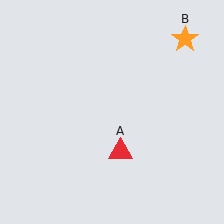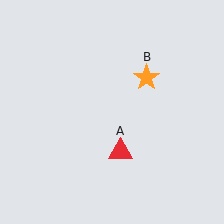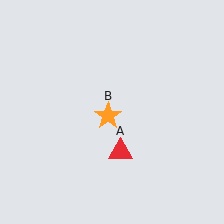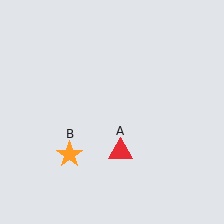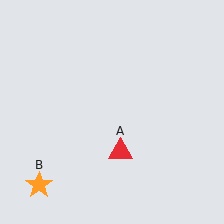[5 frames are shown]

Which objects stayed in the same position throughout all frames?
Red triangle (object A) remained stationary.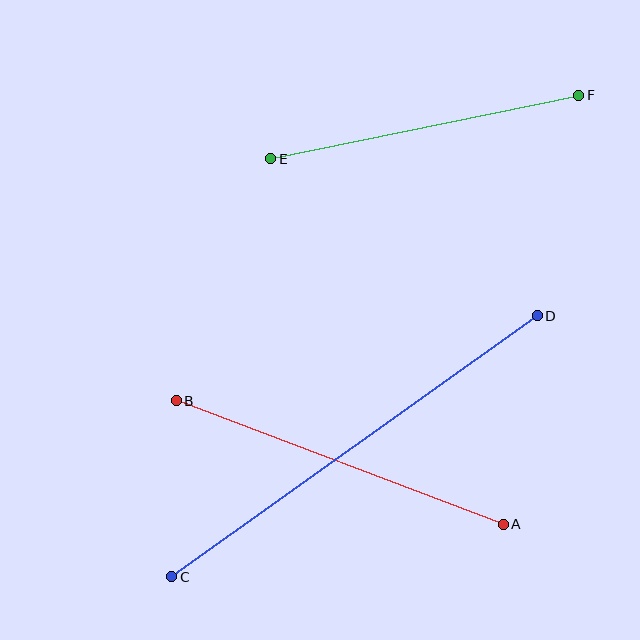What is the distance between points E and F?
The distance is approximately 314 pixels.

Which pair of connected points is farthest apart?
Points C and D are farthest apart.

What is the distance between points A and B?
The distance is approximately 350 pixels.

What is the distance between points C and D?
The distance is approximately 449 pixels.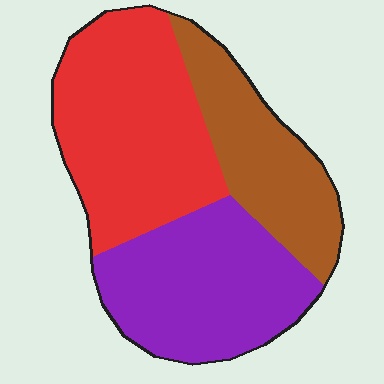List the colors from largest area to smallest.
From largest to smallest: red, purple, brown.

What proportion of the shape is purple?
Purple covers 35% of the shape.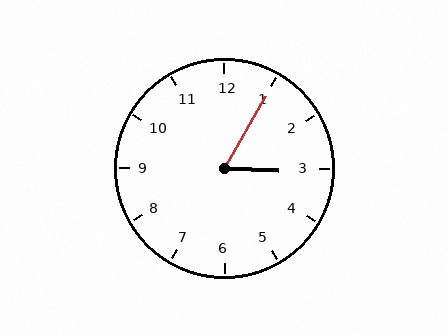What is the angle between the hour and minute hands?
Approximately 62 degrees.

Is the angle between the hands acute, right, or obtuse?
It is acute.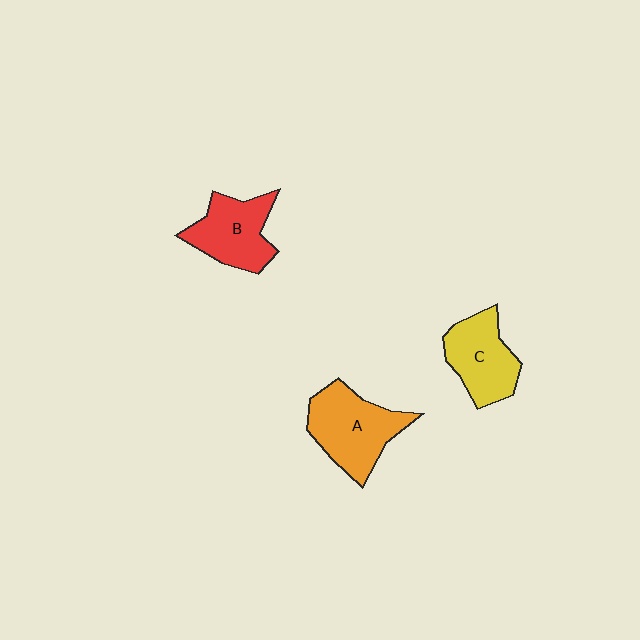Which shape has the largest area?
Shape A (orange).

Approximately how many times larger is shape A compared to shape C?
Approximately 1.2 times.